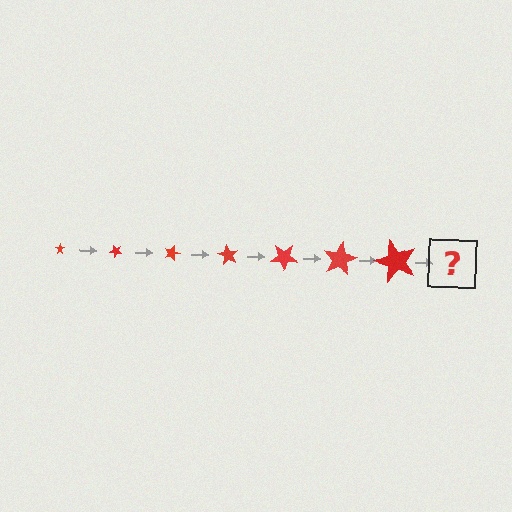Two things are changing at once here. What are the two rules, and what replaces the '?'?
The two rules are that the star grows larger each step and it rotates 45 degrees each step. The '?' should be a star, larger than the previous one and rotated 315 degrees from the start.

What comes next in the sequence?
The next element should be a star, larger than the previous one and rotated 315 degrees from the start.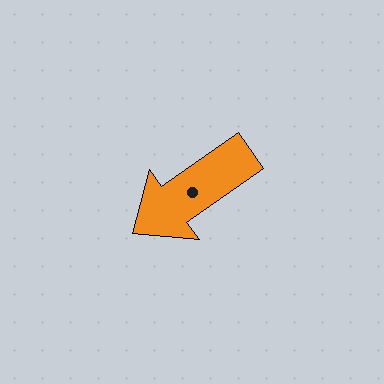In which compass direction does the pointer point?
Southwest.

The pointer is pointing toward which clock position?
Roughly 8 o'clock.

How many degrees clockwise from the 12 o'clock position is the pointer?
Approximately 235 degrees.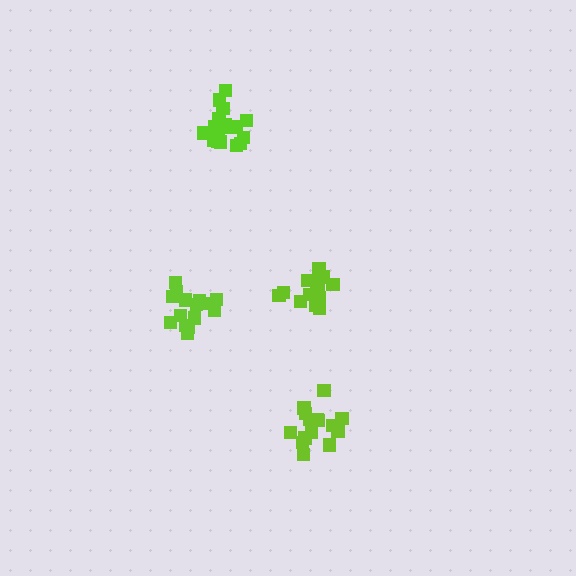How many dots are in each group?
Group 1: 15 dots, Group 2: 16 dots, Group 3: 15 dots, Group 4: 19 dots (65 total).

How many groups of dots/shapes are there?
There are 4 groups.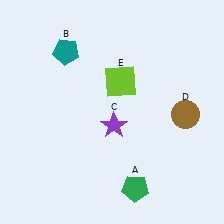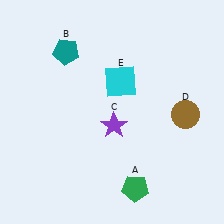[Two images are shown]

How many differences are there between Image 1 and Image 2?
There is 1 difference between the two images.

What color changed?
The square (E) changed from lime in Image 1 to cyan in Image 2.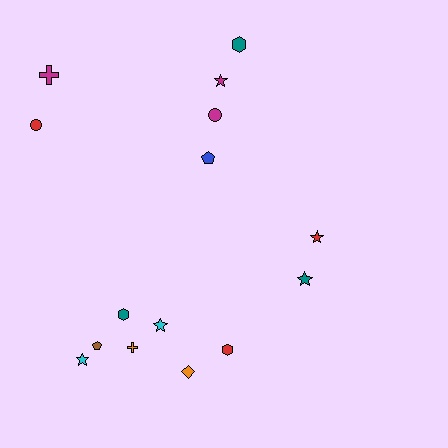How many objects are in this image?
There are 15 objects.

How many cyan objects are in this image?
There are 2 cyan objects.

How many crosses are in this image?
There are 2 crosses.